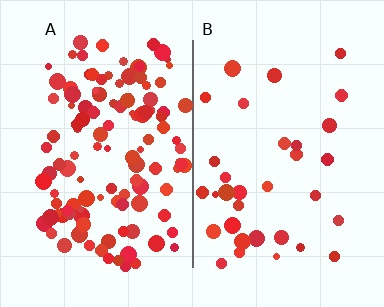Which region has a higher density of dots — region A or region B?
A (the left).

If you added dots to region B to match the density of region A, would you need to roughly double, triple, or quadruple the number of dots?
Approximately triple.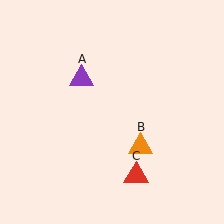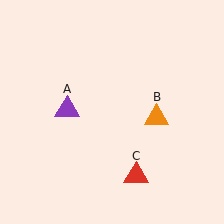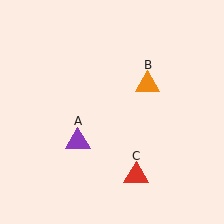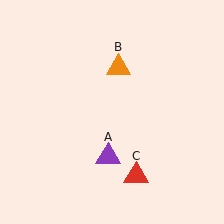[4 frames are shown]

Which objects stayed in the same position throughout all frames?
Red triangle (object C) remained stationary.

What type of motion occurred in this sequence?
The purple triangle (object A), orange triangle (object B) rotated counterclockwise around the center of the scene.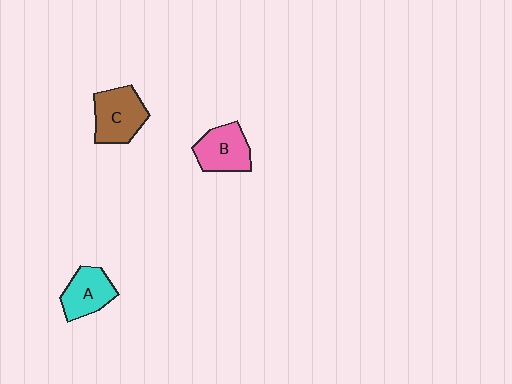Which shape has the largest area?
Shape C (brown).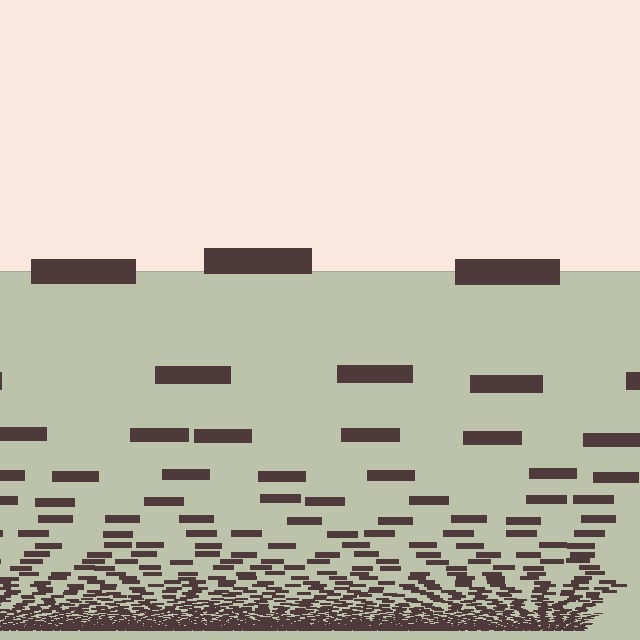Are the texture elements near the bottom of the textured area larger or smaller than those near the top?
Smaller. The gradient is inverted — elements near the bottom are smaller and denser.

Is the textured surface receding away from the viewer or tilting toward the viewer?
The surface appears to tilt toward the viewer. Texture elements get larger and sparser toward the top.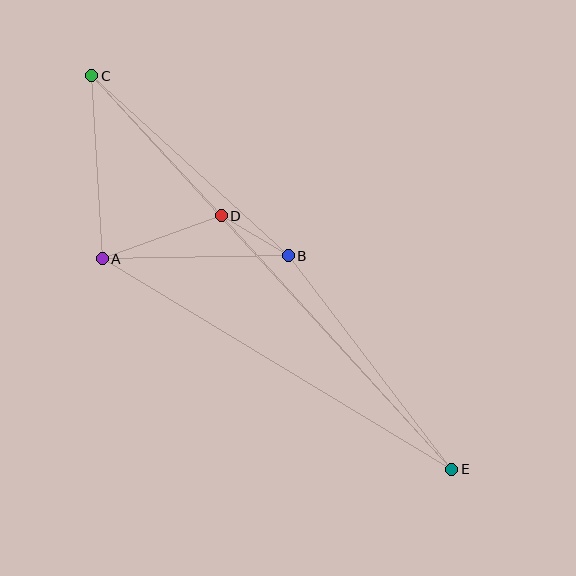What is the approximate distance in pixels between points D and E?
The distance between D and E is approximately 343 pixels.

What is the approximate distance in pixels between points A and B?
The distance between A and B is approximately 186 pixels.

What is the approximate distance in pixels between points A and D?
The distance between A and D is approximately 126 pixels.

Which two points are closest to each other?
Points B and D are closest to each other.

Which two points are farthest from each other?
Points C and E are farthest from each other.